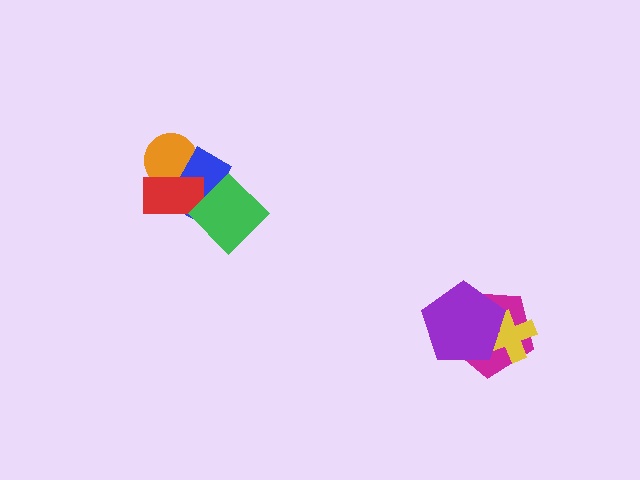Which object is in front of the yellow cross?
The purple pentagon is in front of the yellow cross.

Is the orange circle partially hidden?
Yes, it is partially covered by another shape.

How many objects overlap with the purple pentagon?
2 objects overlap with the purple pentagon.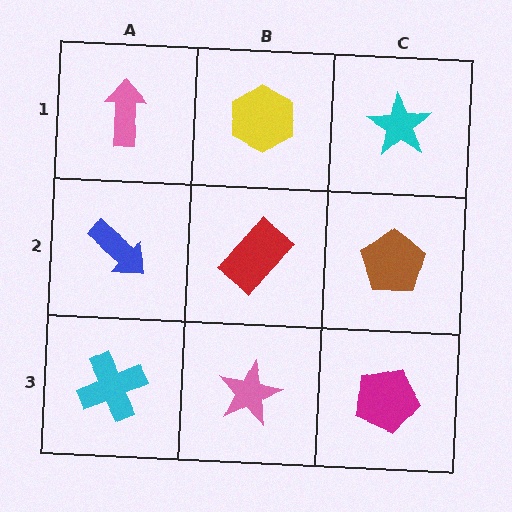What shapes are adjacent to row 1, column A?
A blue arrow (row 2, column A), a yellow hexagon (row 1, column B).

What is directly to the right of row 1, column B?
A cyan star.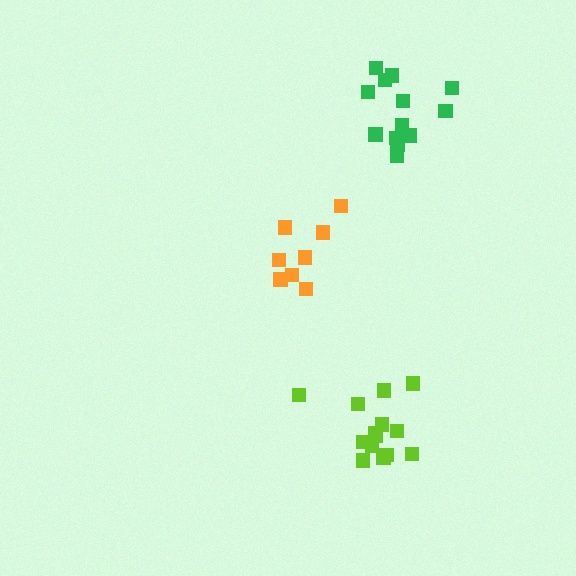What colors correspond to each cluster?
The clusters are colored: green, orange, lime.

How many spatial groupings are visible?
There are 3 spatial groupings.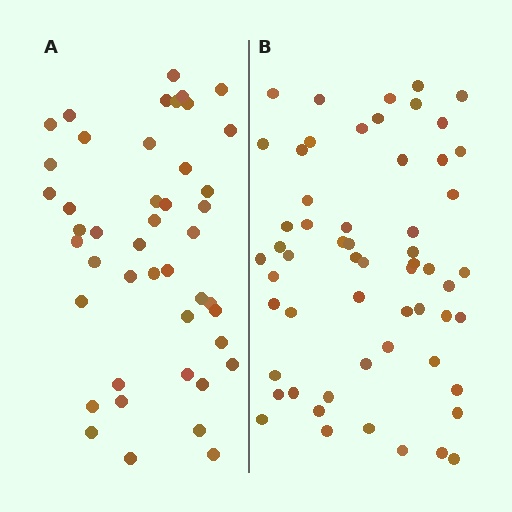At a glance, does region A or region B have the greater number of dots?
Region B (the right region) has more dots.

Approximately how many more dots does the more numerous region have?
Region B has approximately 15 more dots than region A.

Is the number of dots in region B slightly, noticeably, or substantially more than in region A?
Region B has noticeably more, but not dramatically so. The ratio is roughly 1.3 to 1.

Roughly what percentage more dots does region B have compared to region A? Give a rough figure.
About 30% more.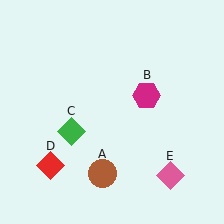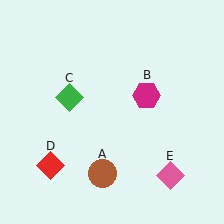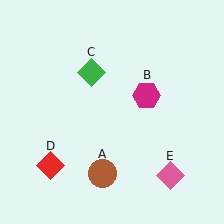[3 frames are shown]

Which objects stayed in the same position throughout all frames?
Brown circle (object A) and magenta hexagon (object B) and red diamond (object D) and pink diamond (object E) remained stationary.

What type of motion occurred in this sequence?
The green diamond (object C) rotated clockwise around the center of the scene.